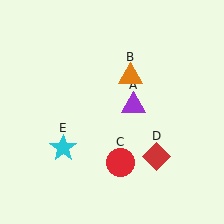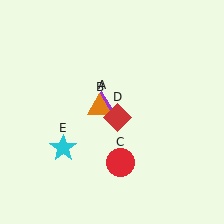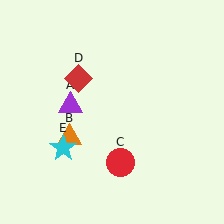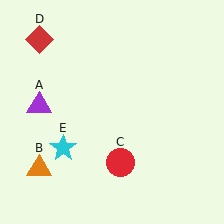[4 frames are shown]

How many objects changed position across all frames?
3 objects changed position: purple triangle (object A), orange triangle (object B), red diamond (object D).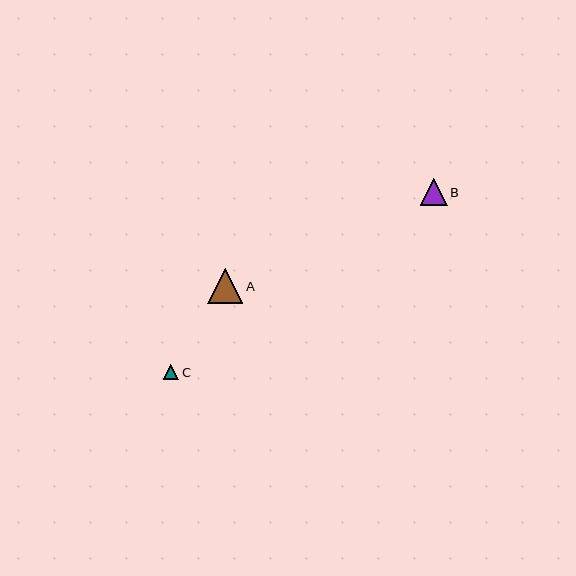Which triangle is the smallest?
Triangle C is the smallest with a size of approximately 15 pixels.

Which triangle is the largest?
Triangle A is the largest with a size of approximately 36 pixels.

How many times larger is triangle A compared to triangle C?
Triangle A is approximately 2.3 times the size of triangle C.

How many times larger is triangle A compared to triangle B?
Triangle A is approximately 1.3 times the size of triangle B.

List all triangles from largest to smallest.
From largest to smallest: A, B, C.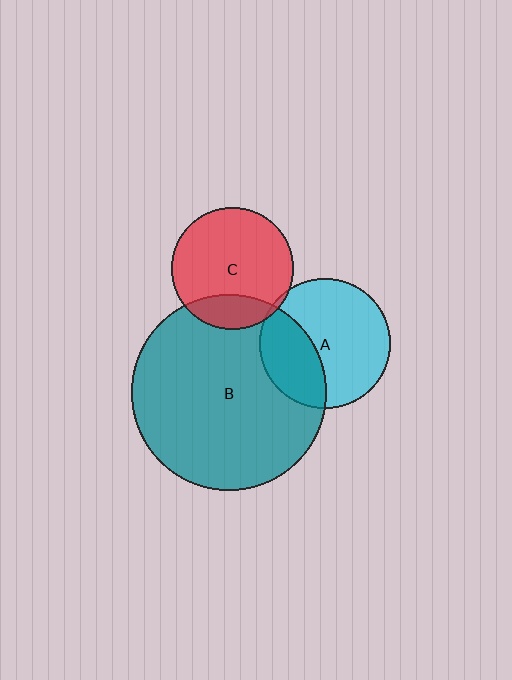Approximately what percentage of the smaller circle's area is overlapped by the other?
Approximately 5%.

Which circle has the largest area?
Circle B (teal).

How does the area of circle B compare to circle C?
Approximately 2.6 times.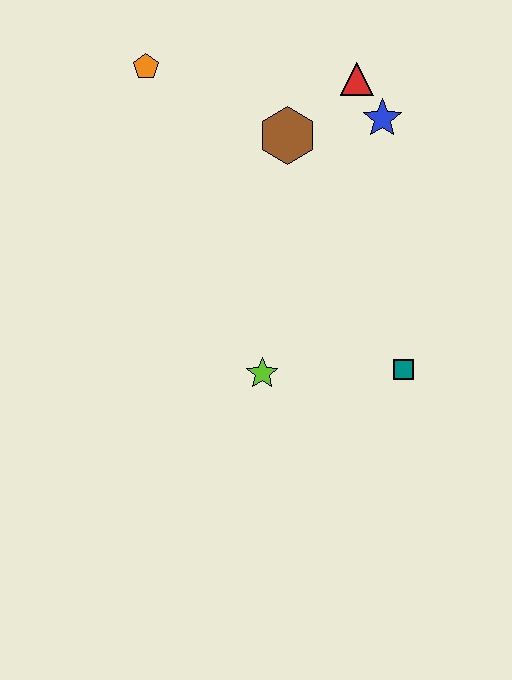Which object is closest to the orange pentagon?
The brown hexagon is closest to the orange pentagon.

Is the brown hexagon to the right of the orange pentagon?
Yes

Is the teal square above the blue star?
No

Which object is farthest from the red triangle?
The lime star is farthest from the red triangle.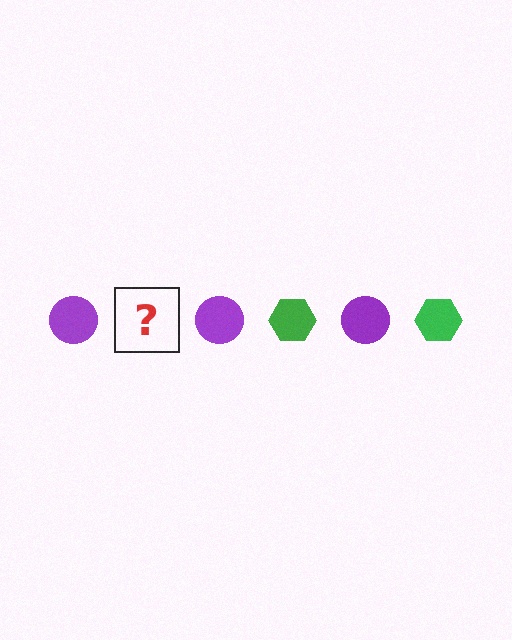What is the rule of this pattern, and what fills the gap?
The rule is that the pattern alternates between purple circle and green hexagon. The gap should be filled with a green hexagon.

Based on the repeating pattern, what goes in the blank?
The blank should be a green hexagon.